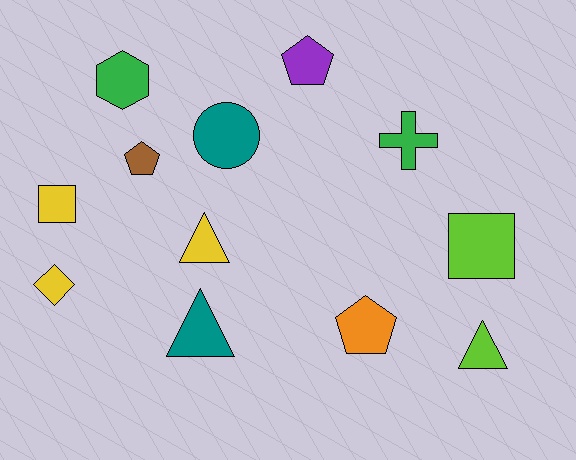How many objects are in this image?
There are 12 objects.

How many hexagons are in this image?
There is 1 hexagon.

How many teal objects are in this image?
There are 2 teal objects.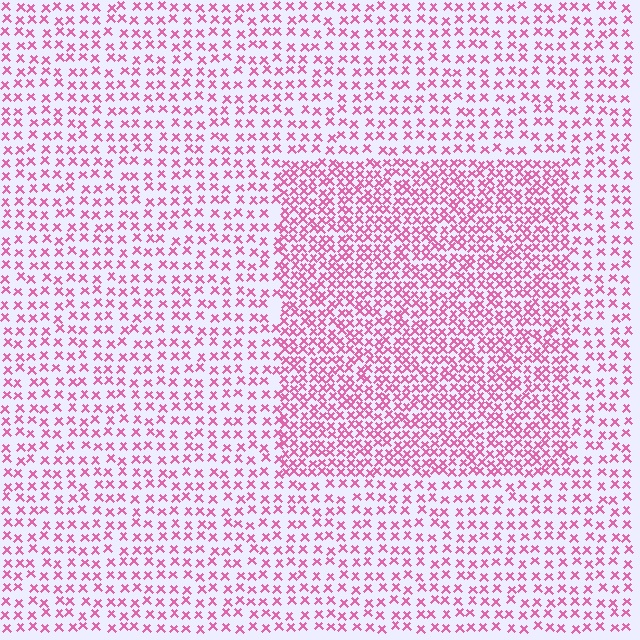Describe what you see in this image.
The image contains small pink elements arranged at two different densities. A rectangle-shaped region is visible where the elements are more densely packed than the surrounding area.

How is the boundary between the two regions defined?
The boundary is defined by a change in element density (approximately 1.9x ratio). All elements are the same color, size, and shape.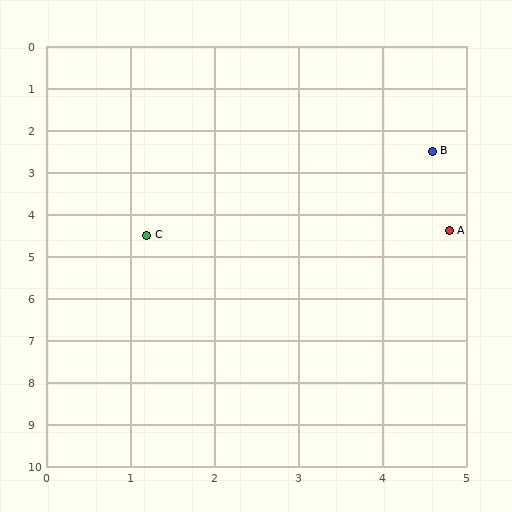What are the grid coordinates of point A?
Point A is at approximately (4.8, 4.4).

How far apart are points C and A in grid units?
Points C and A are about 3.6 grid units apart.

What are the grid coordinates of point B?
Point B is at approximately (4.6, 2.5).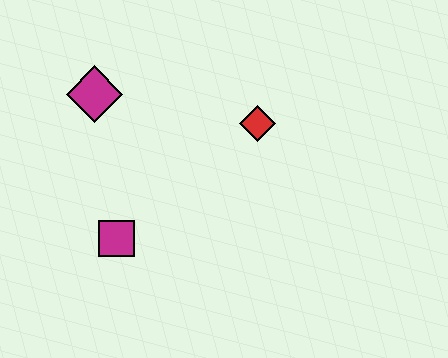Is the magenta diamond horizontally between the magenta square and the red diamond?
No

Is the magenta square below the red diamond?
Yes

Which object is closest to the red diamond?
The magenta diamond is closest to the red diamond.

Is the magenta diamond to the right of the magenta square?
No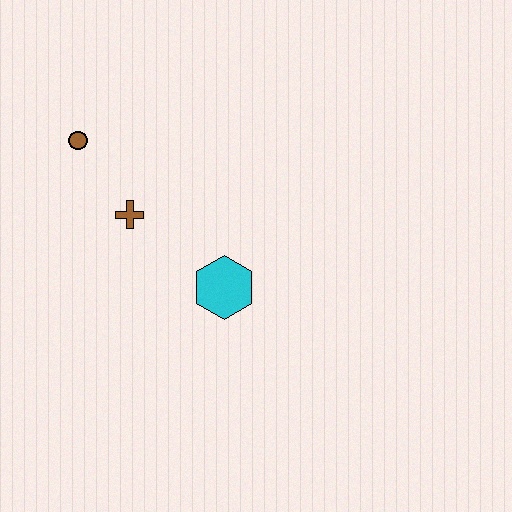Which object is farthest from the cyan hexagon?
The brown circle is farthest from the cyan hexagon.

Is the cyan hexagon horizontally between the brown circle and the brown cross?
No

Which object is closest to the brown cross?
The brown circle is closest to the brown cross.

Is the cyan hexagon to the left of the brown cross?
No